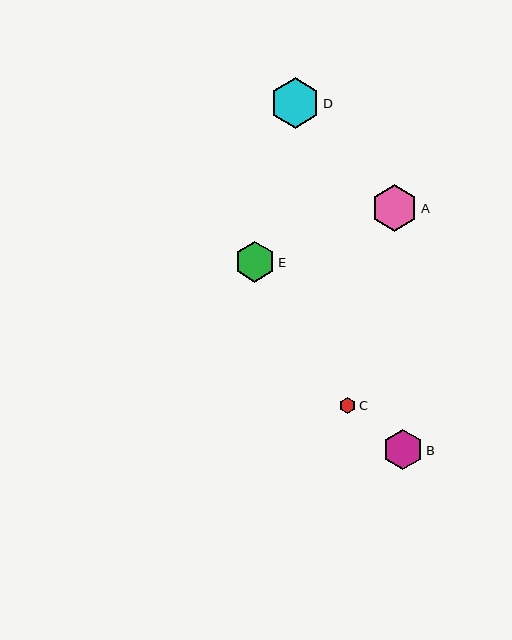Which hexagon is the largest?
Hexagon D is the largest with a size of approximately 51 pixels.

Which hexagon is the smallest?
Hexagon C is the smallest with a size of approximately 17 pixels.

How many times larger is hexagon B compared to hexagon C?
Hexagon B is approximately 2.4 times the size of hexagon C.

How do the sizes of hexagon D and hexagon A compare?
Hexagon D and hexagon A are approximately the same size.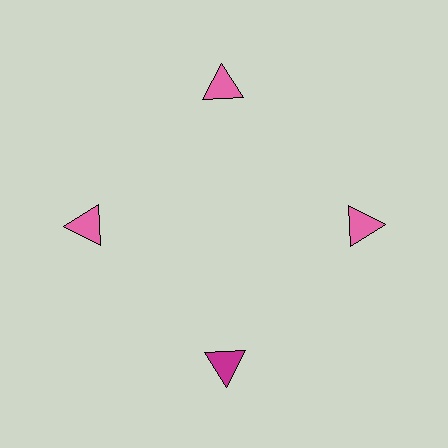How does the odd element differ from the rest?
It has a different color: magenta instead of pink.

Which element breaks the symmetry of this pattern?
The magenta triangle at roughly the 6 o'clock position breaks the symmetry. All other shapes are pink triangles.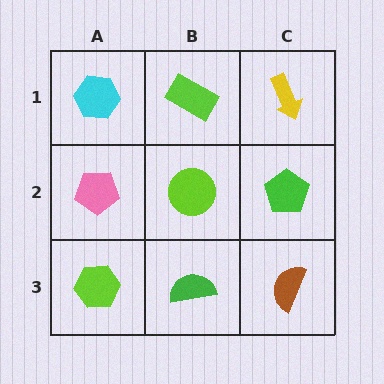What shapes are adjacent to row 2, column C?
A yellow arrow (row 1, column C), a brown semicircle (row 3, column C), a lime circle (row 2, column B).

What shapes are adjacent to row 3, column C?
A green pentagon (row 2, column C), a green semicircle (row 3, column B).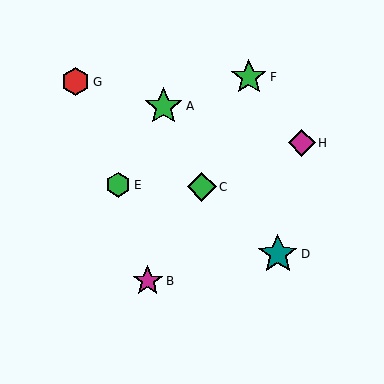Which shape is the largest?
The teal star (labeled D) is the largest.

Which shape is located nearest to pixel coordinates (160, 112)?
The green star (labeled A) at (164, 106) is nearest to that location.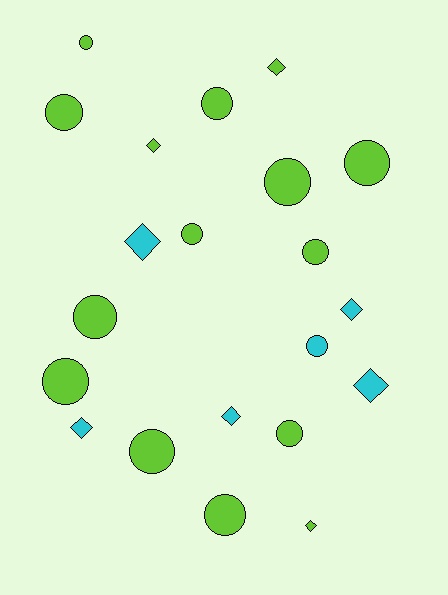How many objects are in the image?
There are 21 objects.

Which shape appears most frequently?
Circle, with 13 objects.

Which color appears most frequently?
Lime, with 15 objects.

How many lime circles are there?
There are 12 lime circles.